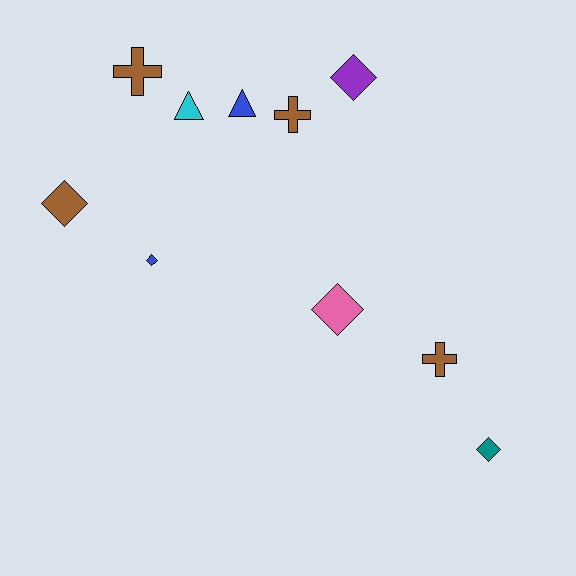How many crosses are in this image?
There are 3 crosses.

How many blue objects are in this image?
There are 2 blue objects.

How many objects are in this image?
There are 10 objects.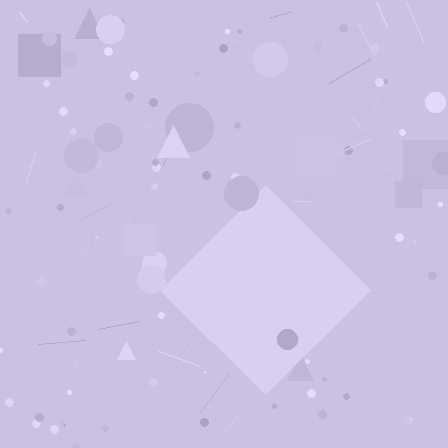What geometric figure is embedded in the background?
A diamond is embedded in the background.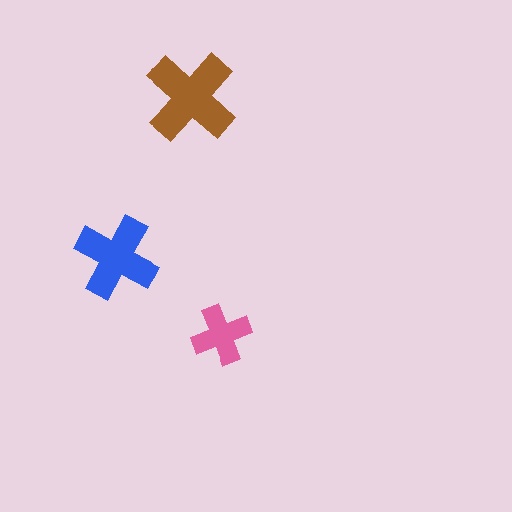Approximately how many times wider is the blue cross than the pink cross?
About 1.5 times wider.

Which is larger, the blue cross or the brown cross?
The brown one.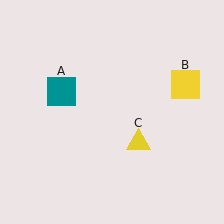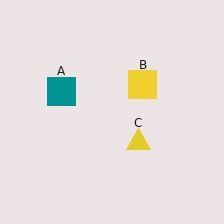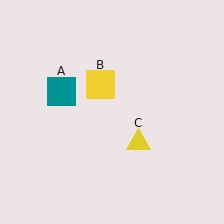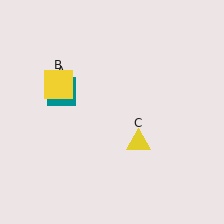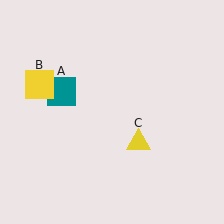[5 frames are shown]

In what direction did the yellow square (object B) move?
The yellow square (object B) moved left.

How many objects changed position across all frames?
1 object changed position: yellow square (object B).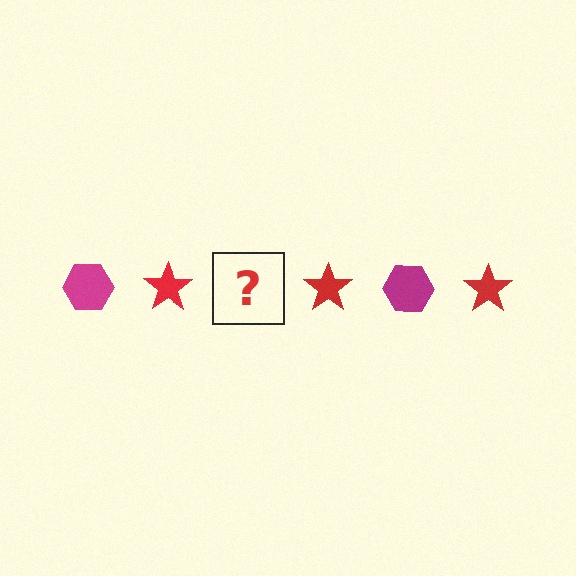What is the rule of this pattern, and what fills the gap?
The rule is that the pattern alternates between magenta hexagon and red star. The gap should be filled with a magenta hexagon.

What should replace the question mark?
The question mark should be replaced with a magenta hexagon.